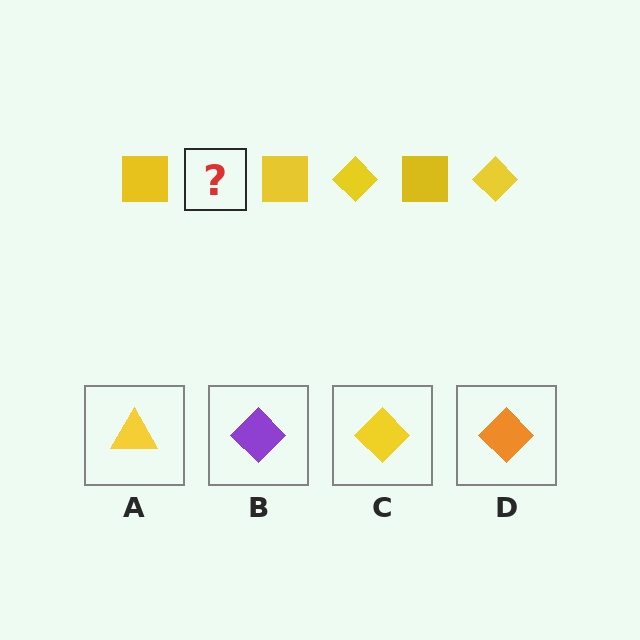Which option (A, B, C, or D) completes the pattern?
C.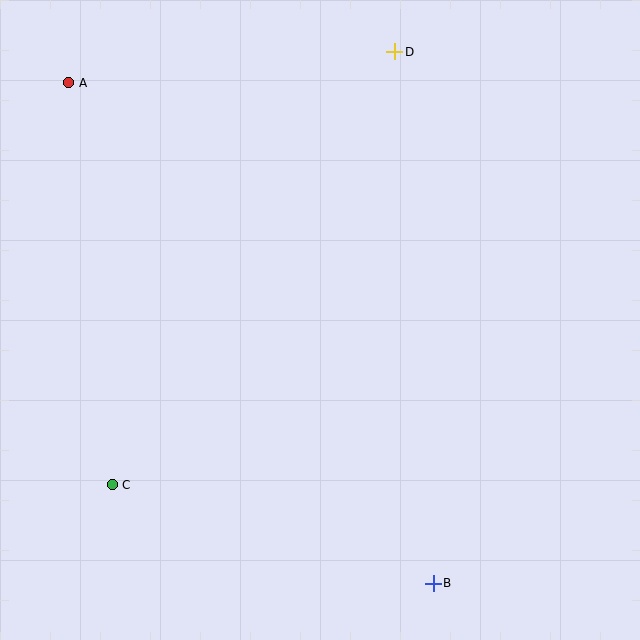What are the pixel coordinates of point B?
Point B is at (433, 583).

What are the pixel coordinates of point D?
Point D is at (395, 52).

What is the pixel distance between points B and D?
The distance between B and D is 533 pixels.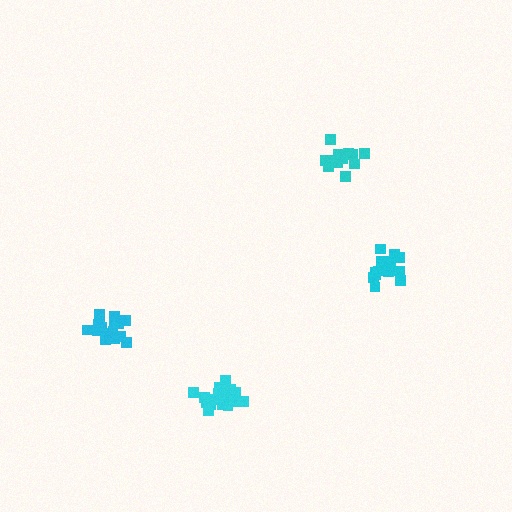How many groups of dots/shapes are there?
There are 4 groups.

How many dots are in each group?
Group 1: 21 dots, Group 2: 18 dots, Group 3: 16 dots, Group 4: 19 dots (74 total).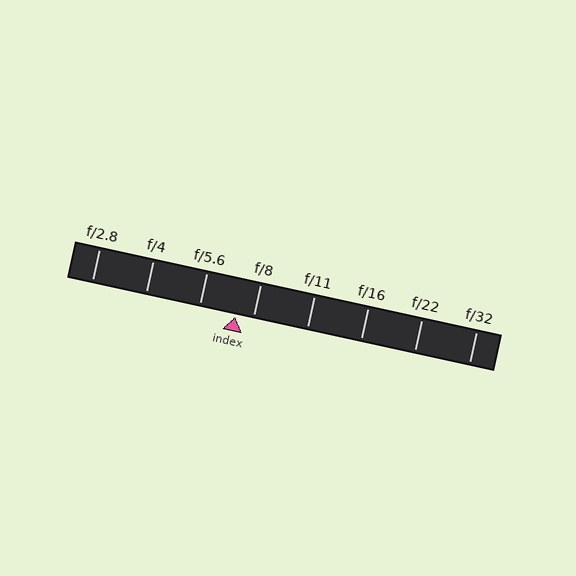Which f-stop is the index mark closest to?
The index mark is closest to f/8.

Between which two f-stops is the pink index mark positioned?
The index mark is between f/5.6 and f/8.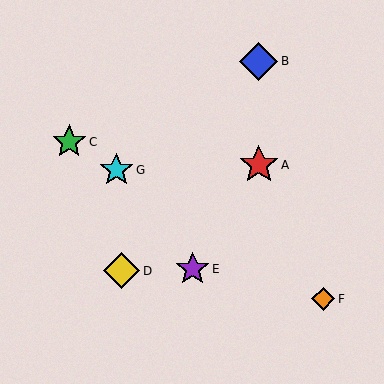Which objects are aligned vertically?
Objects A, B are aligned vertically.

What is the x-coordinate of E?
Object E is at x≈193.